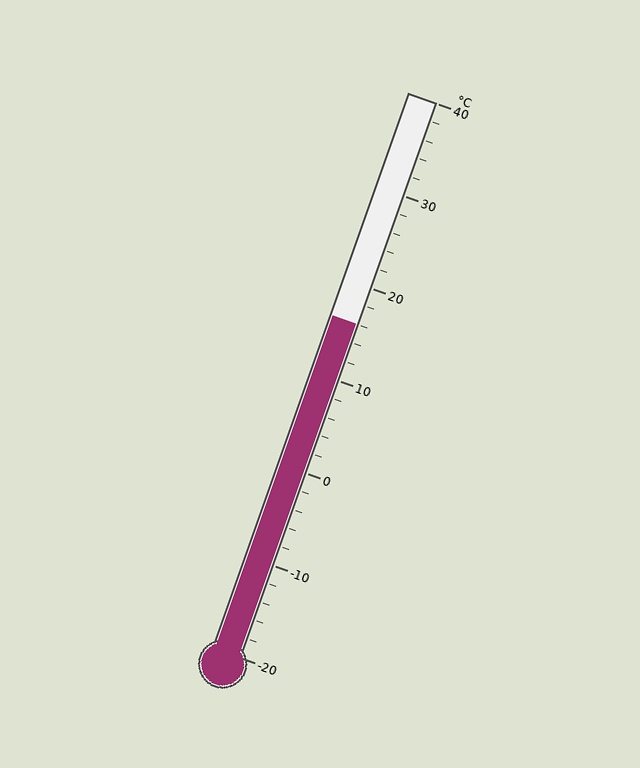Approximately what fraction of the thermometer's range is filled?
The thermometer is filled to approximately 60% of its range.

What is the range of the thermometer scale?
The thermometer scale ranges from -20°C to 40°C.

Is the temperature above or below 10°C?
The temperature is above 10°C.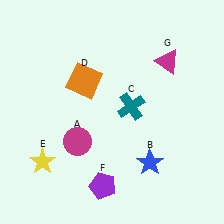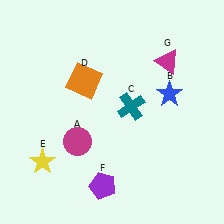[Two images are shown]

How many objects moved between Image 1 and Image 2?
1 object moved between the two images.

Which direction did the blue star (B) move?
The blue star (B) moved up.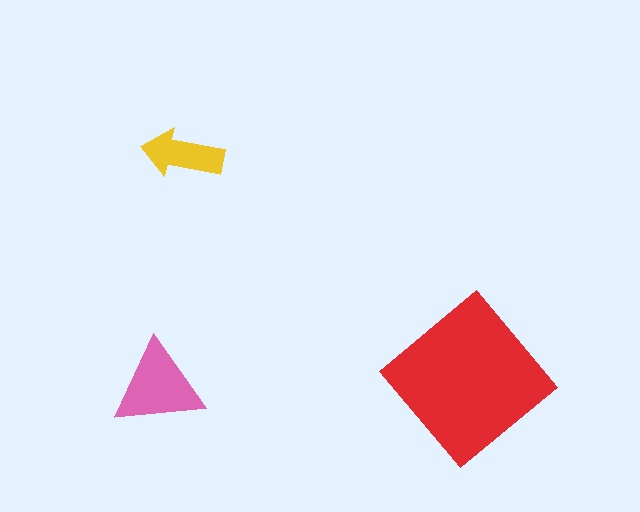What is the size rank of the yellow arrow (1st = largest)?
3rd.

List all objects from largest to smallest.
The red diamond, the pink triangle, the yellow arrow.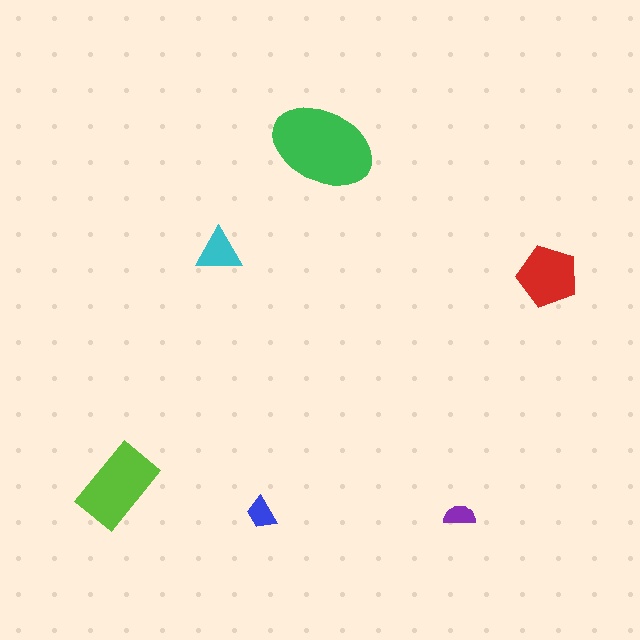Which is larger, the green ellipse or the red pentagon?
The green ellipse.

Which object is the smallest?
The purple semicircle.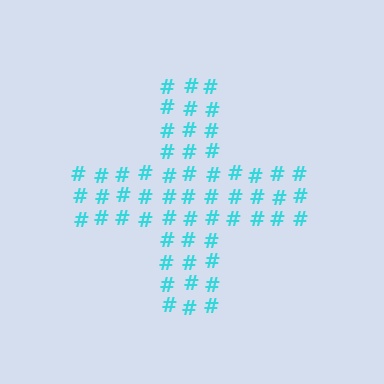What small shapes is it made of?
It is made of small hash symbols.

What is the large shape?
The large shape is a cross.